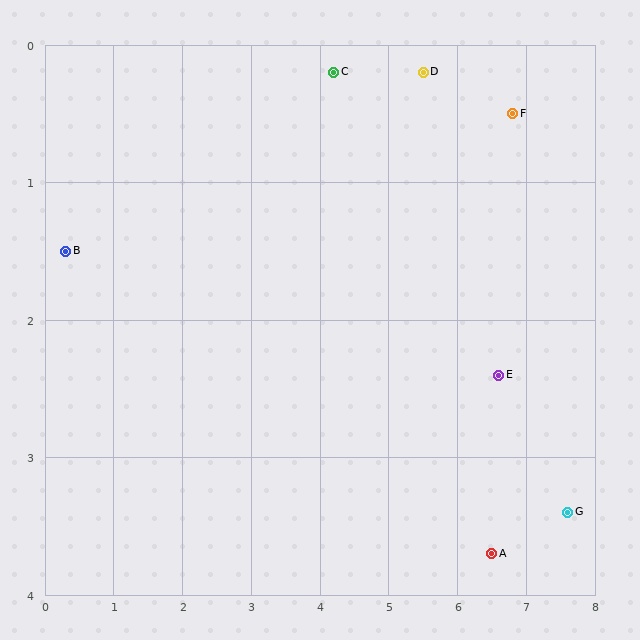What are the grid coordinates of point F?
Point F is at approximately (6.8, 0.5).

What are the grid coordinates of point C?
Point C is at approximately (4.2, 0.2).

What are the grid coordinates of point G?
Point G is at approximately (7.6, 3.4).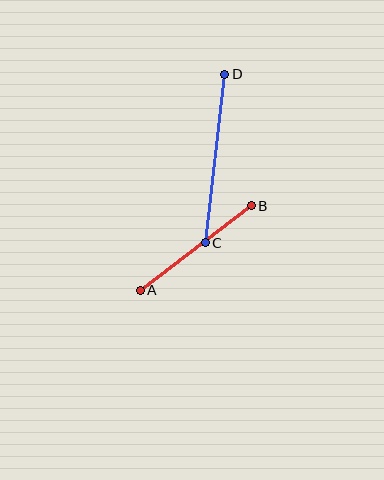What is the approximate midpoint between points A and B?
The midpoint is at approximately (196, 248) pixels.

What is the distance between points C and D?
The distance is approximately 170 pixels.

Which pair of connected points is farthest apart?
Points C and D are farthest apart.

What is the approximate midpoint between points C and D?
The midpoint is at approximately (215, 159) pixels.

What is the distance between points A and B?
The distance is approximately 140 pixels.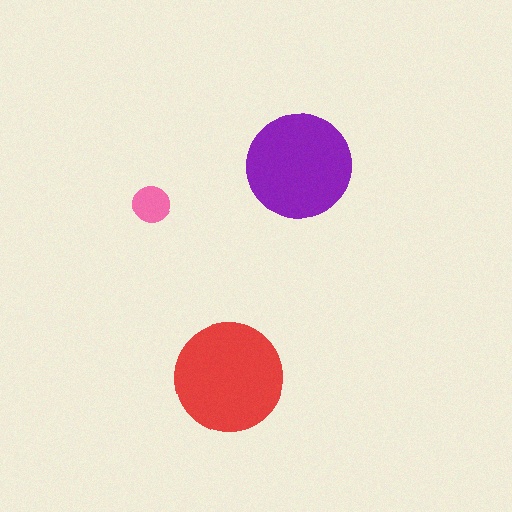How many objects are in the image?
There are 3 objects in the image.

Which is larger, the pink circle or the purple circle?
The purple one.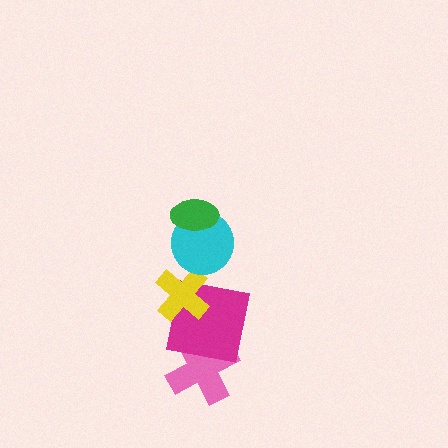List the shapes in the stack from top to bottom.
From top to bottom: the green ellipse, the cyan circle, the yellow cross, the magenta square, the pink cross.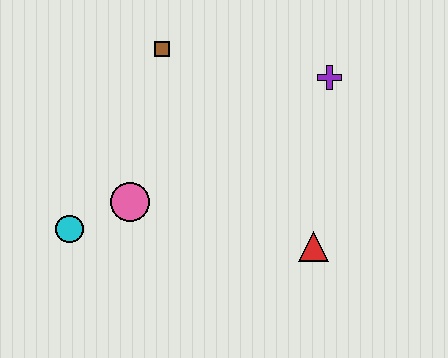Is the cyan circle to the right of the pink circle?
No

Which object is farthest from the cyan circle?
The purple cross is farthest from the cyan circle.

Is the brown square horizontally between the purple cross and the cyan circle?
Yes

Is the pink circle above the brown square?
No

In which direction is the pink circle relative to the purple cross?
The pink circle is to the left of the purple cross.